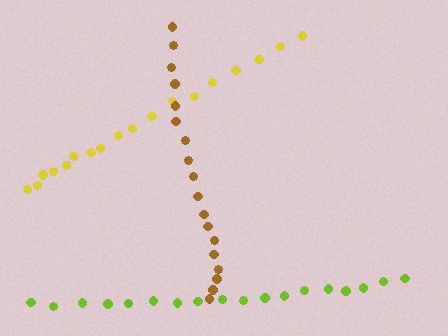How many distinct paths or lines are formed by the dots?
There are 3 distinct paths.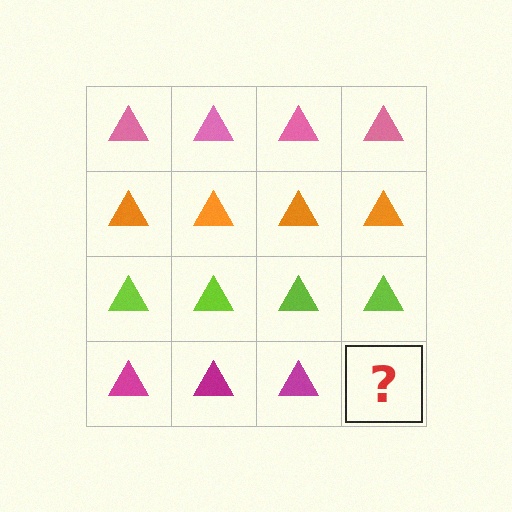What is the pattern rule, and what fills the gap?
The rule is that each row has a consistent color. The gap should be filled with a magenta triangle.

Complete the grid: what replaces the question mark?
The question mark should be replaced with a magenta triangle.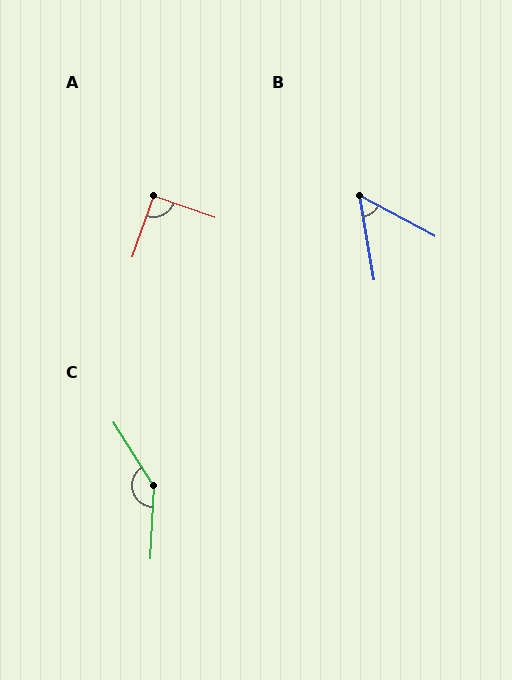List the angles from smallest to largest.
B (52°), A (90°), C (145°).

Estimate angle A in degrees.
Approximately 90 degrees.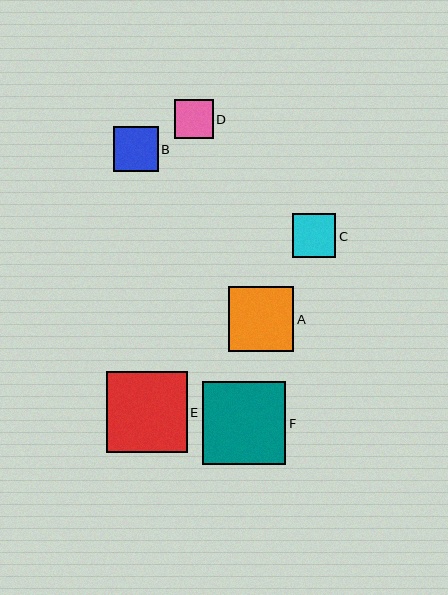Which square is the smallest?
Square D is the smallest with a size of approximately 39 pixels.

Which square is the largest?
Square F is the largest with a size of approximately 84 pixels.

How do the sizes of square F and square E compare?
Square F and square E are approximately the same size.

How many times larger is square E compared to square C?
Square E is approximately 1.9 times the size of square C.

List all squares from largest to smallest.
From largest to smallest: F, E, A, B, C, D.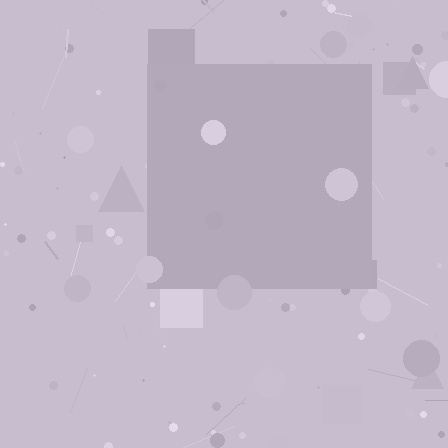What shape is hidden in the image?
A square is hidden in the image.